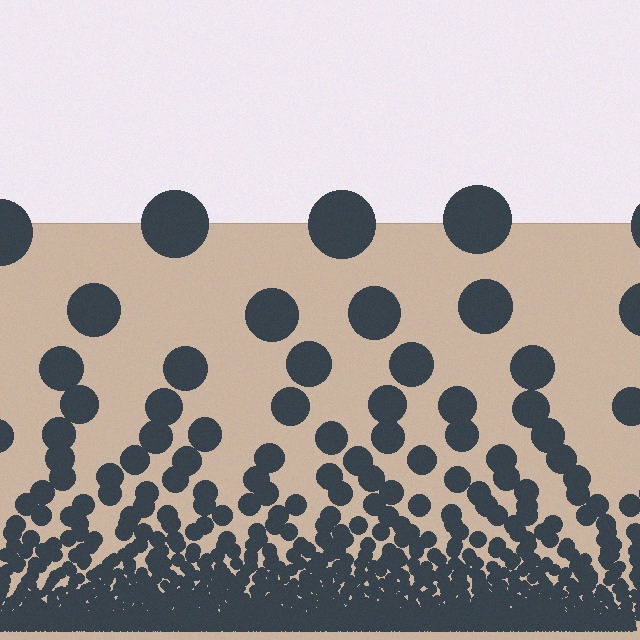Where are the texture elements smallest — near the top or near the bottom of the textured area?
Near the bottom.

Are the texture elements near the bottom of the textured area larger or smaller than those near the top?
Smaller. The gradient is inverted — elements near the bottom are smaller and denser.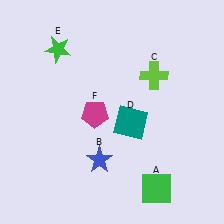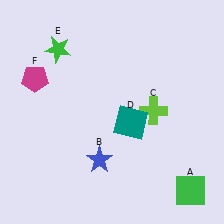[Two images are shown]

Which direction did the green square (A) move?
The green square (A) moved right.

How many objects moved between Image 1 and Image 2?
3 objects moved between the two images.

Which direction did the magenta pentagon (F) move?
The magenta pentagon (F) moved left.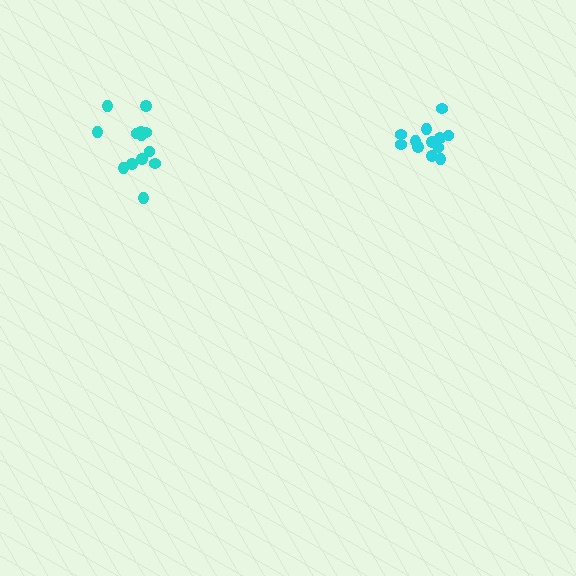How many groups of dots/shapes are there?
There are 2 groups.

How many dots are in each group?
Group 1: 13 dots, Group 2: 12 dots (25 total).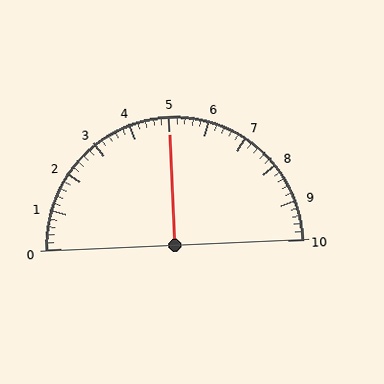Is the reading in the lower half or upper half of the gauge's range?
The reading is in the upper half of the range (0 to 10).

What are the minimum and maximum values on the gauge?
The gauge ranges from 0 to 10.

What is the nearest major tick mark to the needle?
The nearest major tick mark is 5.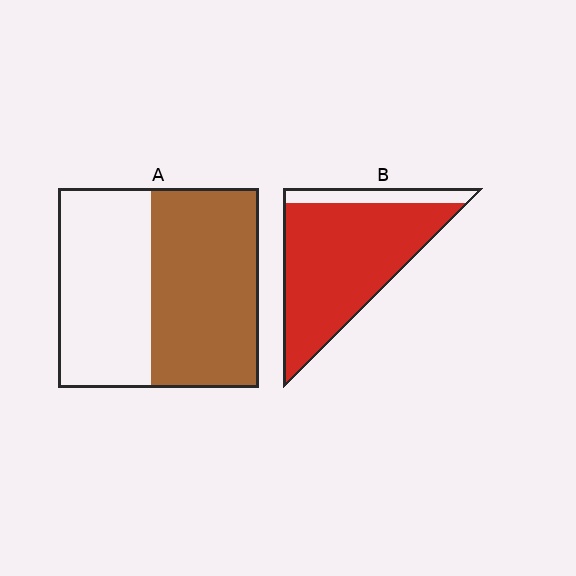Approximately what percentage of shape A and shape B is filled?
A is approximately 55% and B is approximately 85%.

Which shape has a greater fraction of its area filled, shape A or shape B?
Shape B.